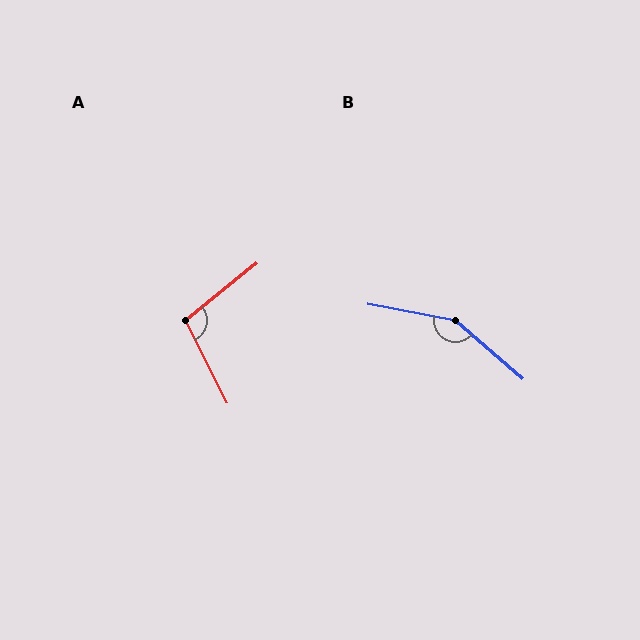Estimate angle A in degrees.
Approximately 102 degrees.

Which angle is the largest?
B, at approximately 150 degrees.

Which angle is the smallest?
A, at approximately 102 degrees.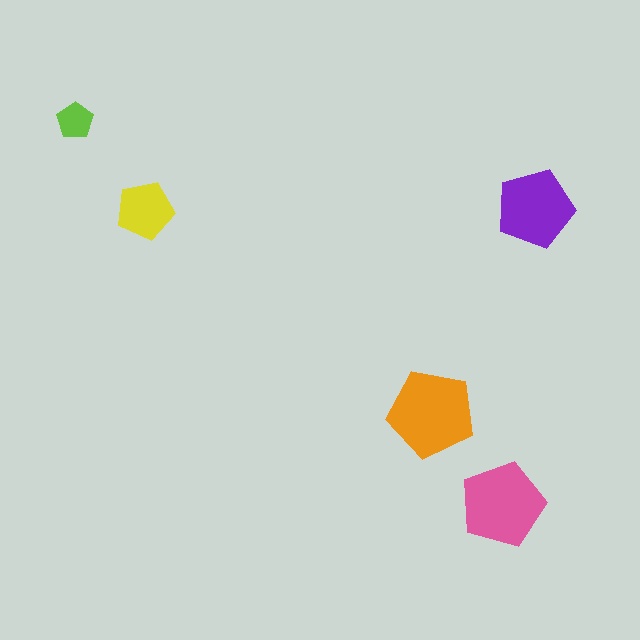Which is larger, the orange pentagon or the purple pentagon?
The orange one.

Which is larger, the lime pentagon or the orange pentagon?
The orange one.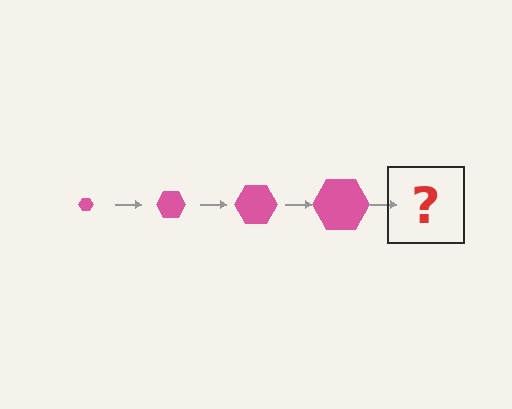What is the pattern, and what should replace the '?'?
The pattern is that the hexagon gets progressively larger each step. The '?' should be a pink hexagon, larger than the previous one.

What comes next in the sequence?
The next element should be a pink hexagon, larger than the previous one.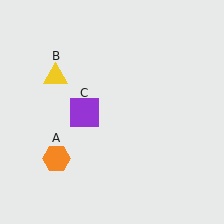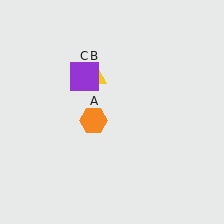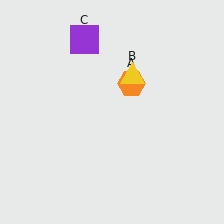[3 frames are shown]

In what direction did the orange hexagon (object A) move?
The orange hexagon (object A) moved up and to the right.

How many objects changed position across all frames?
3 objects changed position: orange hexagon (object A), yellow triangle (object B), purple square (object C).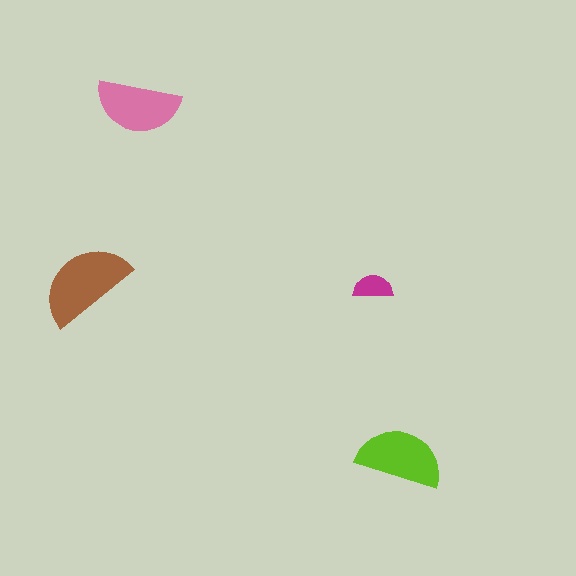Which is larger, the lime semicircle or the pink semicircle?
The lime one.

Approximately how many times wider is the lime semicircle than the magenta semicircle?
About 2 times wider.